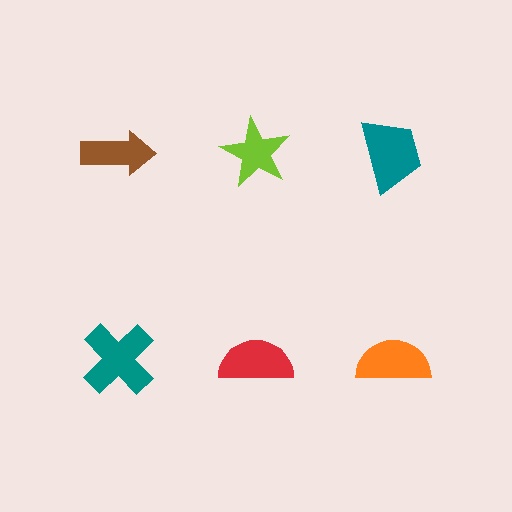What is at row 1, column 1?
A brown arrow.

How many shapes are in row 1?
3 shapes.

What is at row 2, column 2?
A red semicircle.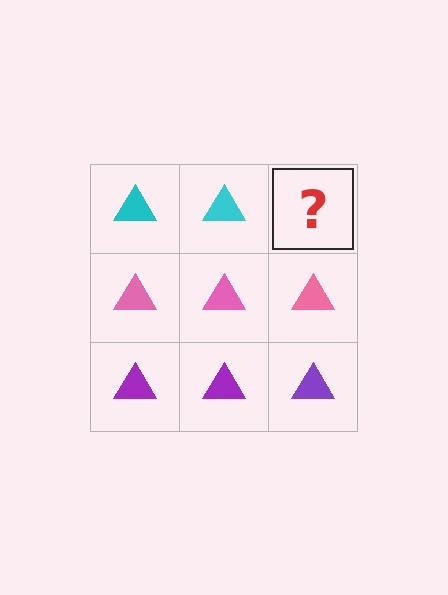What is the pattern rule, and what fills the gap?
The rule is that each row has a consistent color. The gap should be filled with a cyan triangle.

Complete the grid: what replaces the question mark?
The question mark should be replaced with a cyan triangle.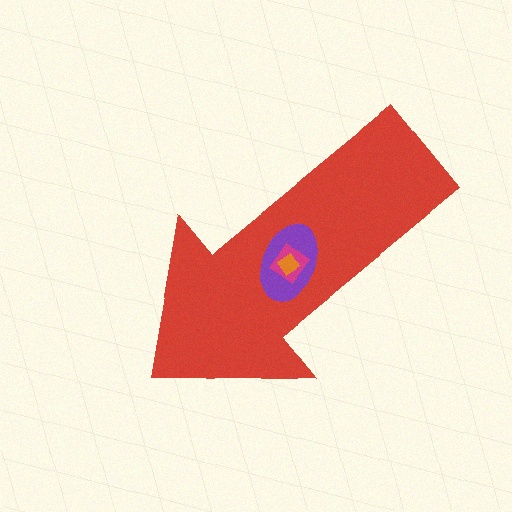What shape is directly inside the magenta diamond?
The orange diamond.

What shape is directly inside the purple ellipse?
The magenta diamond.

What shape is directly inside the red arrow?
The purple ellipse.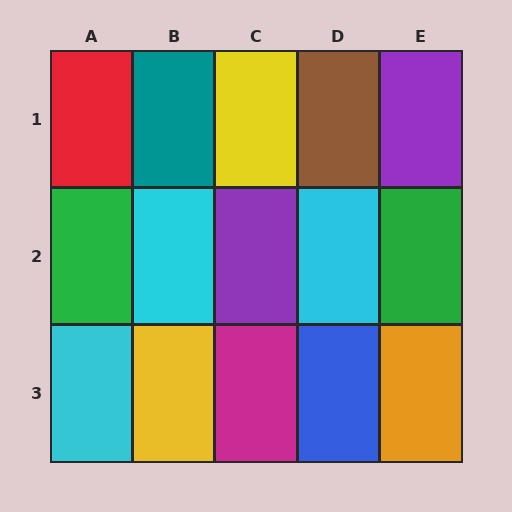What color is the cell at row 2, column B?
Cyan.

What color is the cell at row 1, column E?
Purple.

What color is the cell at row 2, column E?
Green.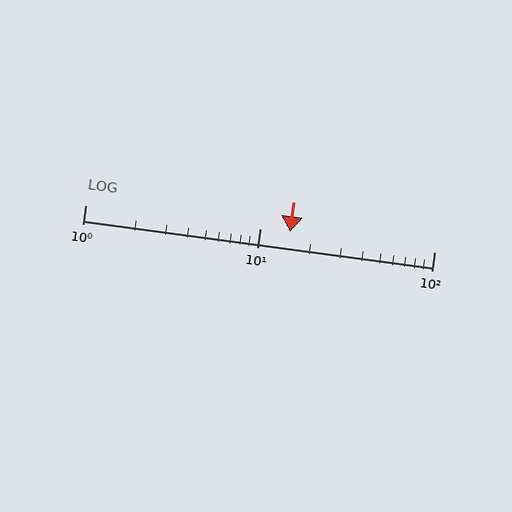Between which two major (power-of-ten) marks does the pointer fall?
The pointer is between 10 and 100.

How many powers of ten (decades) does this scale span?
The scale spans 2 decades, from 1 to 100.